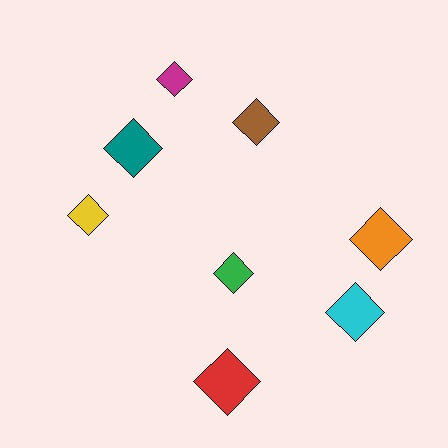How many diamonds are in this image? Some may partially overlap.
There are 8 diamonds.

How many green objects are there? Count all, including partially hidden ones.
There is 1 green object.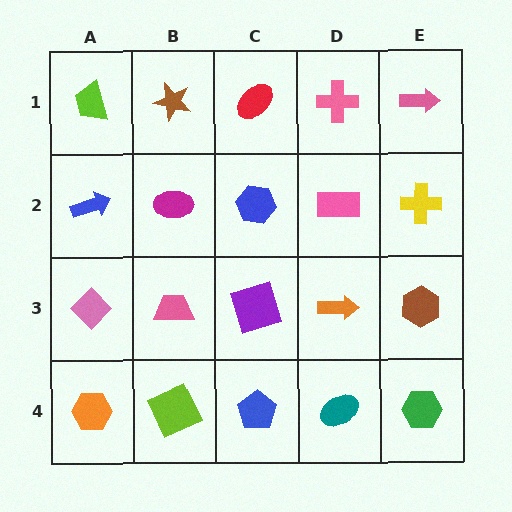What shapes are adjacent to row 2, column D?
A pink cross (row 1, column D), an orange arrow (row 3, column D), a blue hexagon (row 2, column C), a yellow cross (row 2, column E).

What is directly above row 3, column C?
A blue hexagon.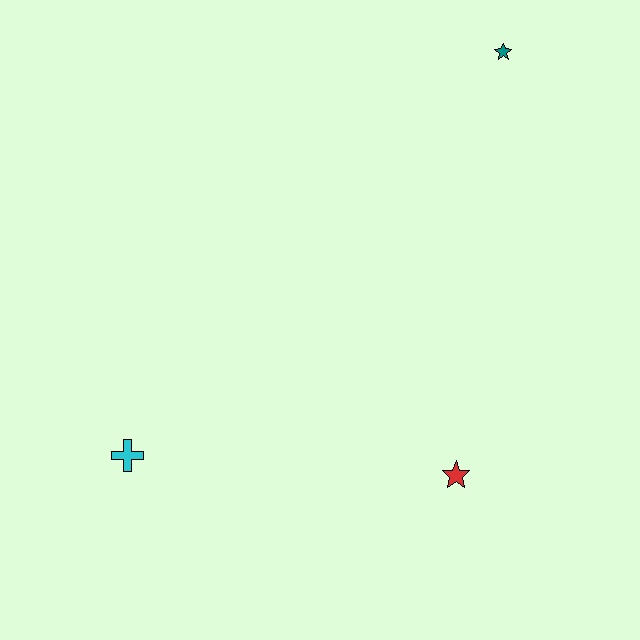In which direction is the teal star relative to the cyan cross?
The teal star is above the cyan cross.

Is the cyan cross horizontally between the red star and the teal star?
No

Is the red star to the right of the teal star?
No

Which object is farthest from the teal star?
The cyan cross is farthest from the teal star.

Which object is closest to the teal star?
The red star is closest to the teal star.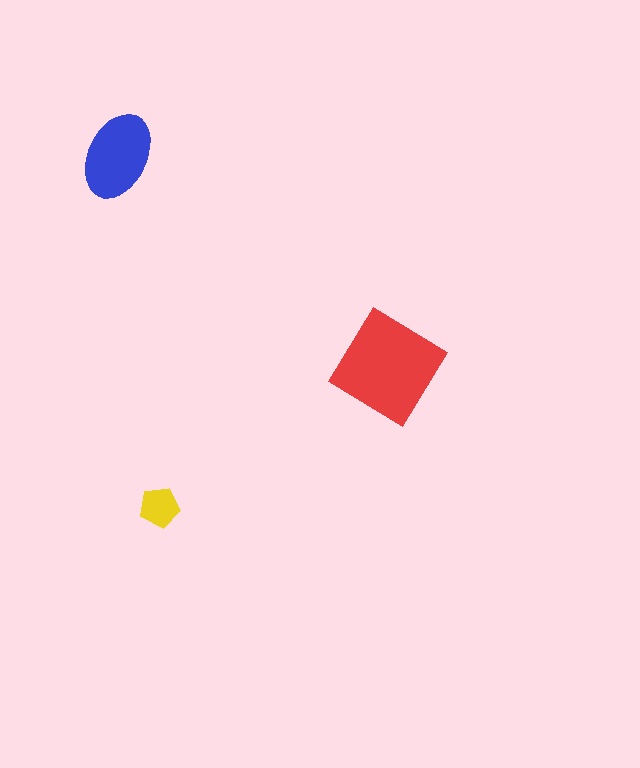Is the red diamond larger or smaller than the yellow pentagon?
Larger.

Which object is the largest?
The red diamond.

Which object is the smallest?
The yellow pentagon.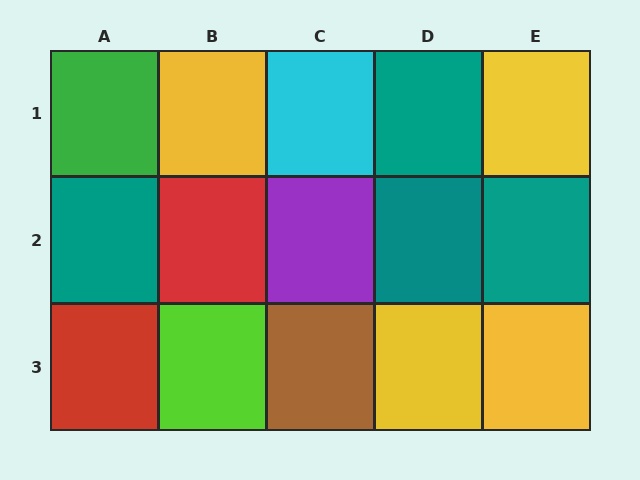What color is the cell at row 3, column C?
Brown.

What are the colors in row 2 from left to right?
Teal, red, purple, teal, teal.